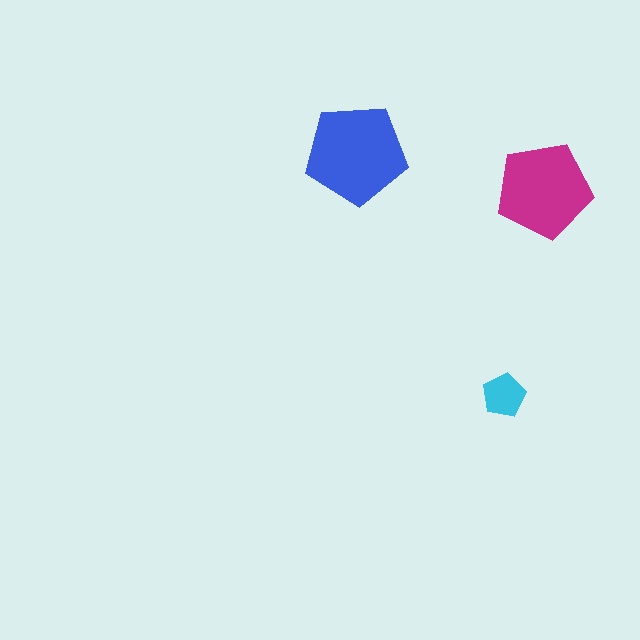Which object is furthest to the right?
The magenta pentagon is rightmost.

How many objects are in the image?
There are 3 objects in the image.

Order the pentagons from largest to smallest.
the blue one, the magenta one, the cyan one.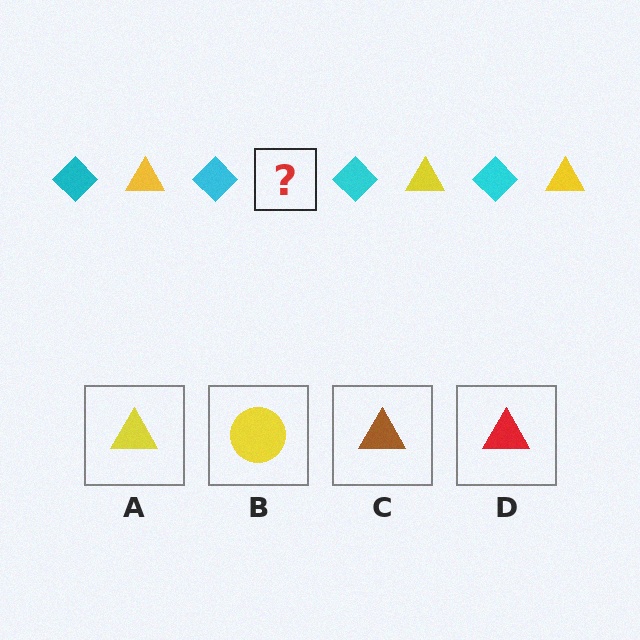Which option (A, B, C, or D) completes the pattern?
A.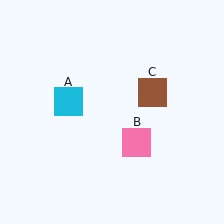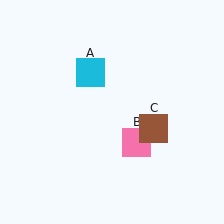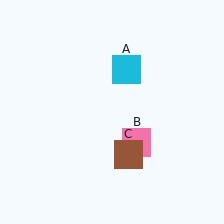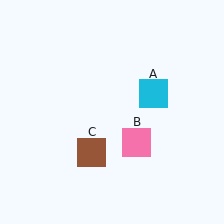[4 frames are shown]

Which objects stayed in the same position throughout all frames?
Pink square (object B) remained stationary.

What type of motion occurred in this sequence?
The cyan square (object A), brown square (object C) rotated clockwise around the center of the scene.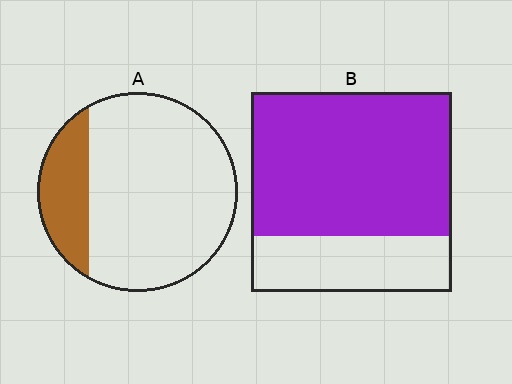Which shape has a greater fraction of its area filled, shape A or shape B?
Shape B.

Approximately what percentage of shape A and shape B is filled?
A is approximately 20% and B is approximately 70%.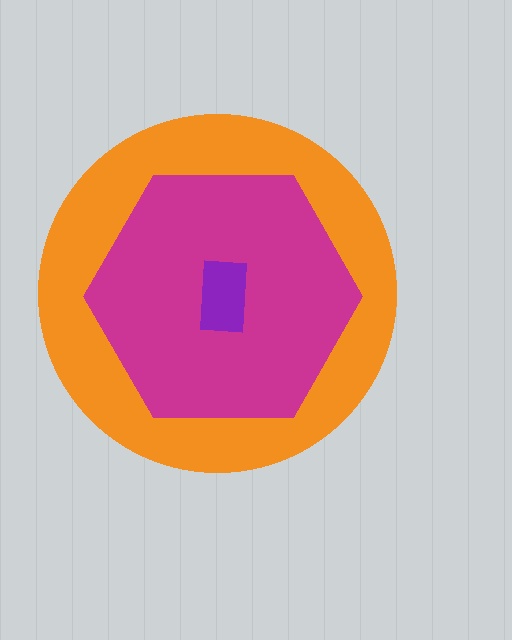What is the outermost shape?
The orange circle.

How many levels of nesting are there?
3.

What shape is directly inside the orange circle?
The magenta hexagon.